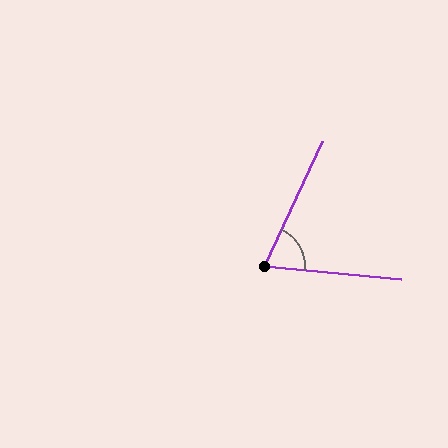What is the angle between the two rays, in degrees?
Approximately 71 degrees.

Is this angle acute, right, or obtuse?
It is acute.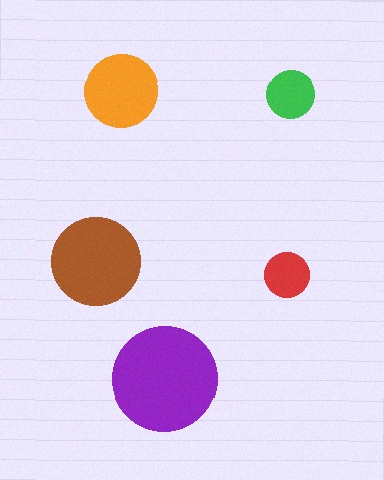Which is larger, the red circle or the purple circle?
The purple one.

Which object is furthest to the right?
The green circle is rightmost.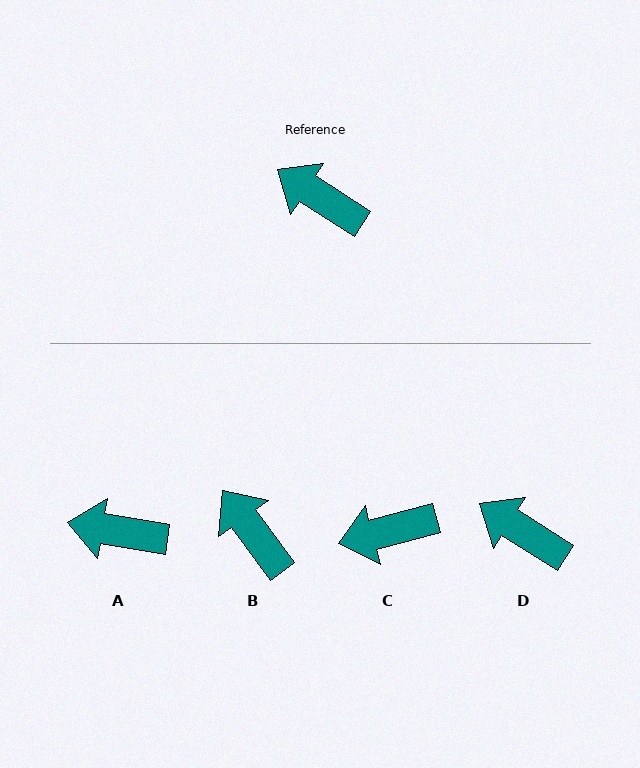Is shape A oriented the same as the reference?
No, it is off by about 23 degrees.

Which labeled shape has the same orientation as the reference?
D.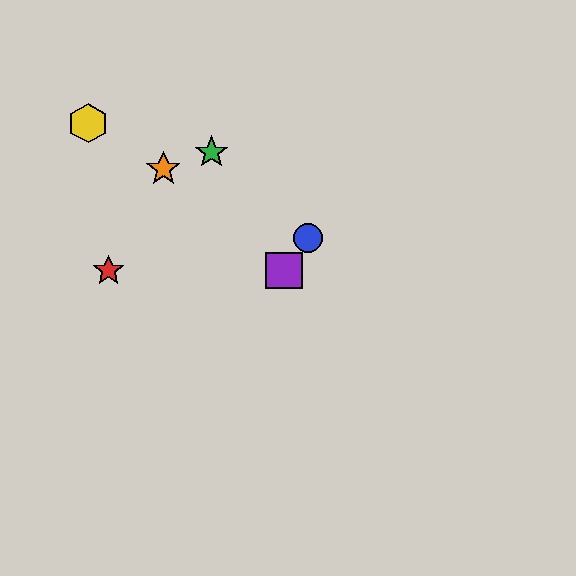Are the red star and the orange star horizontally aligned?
No, the red star is at y≈271 and the orange star is at y≈169.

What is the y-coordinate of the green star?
The green star is at y≈152.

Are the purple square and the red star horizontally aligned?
Yes, both are at y≈271.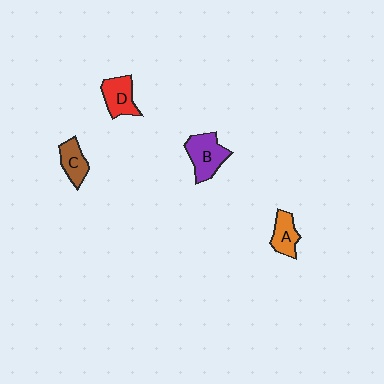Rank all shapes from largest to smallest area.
From largest to smallest: B (purple), D (red), A (orange), C (brown).